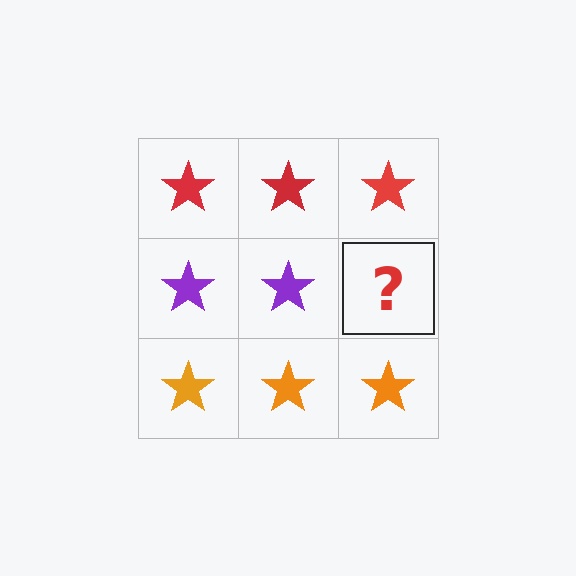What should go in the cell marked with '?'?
The missing cell should contain a purple star.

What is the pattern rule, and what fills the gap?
The rule is that each row has a consistent color. The gap should be filled with a purple star.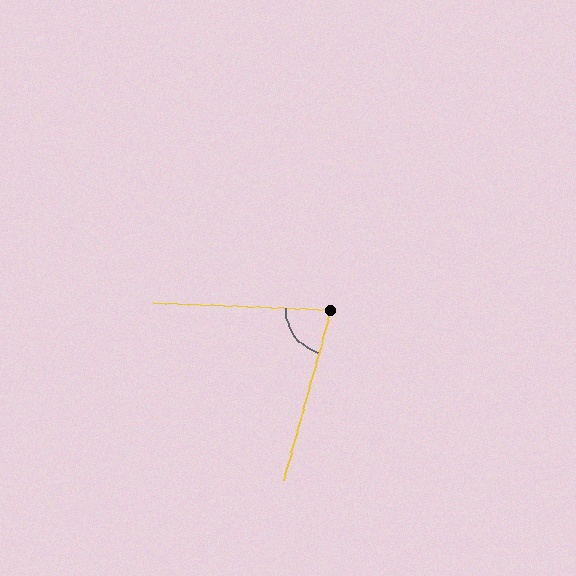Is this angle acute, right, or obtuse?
It is acute.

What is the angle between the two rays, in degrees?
Approximately 77 degrees.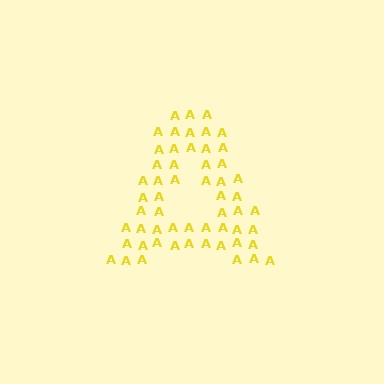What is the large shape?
The large shape is the letter A.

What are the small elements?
The small elements are letter A's.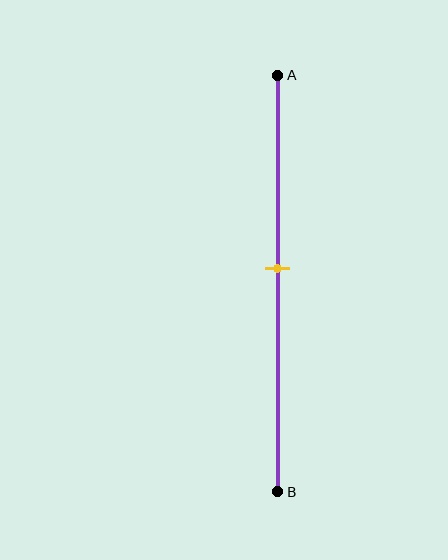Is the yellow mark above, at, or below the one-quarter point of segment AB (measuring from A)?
The yellow mark is below the one-quarter point of segment AB.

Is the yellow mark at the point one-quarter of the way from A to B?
No, the mark is at about 45% from A, not at the 25% one-quarter point.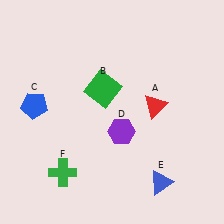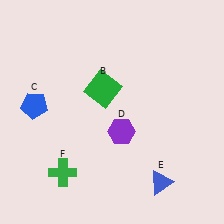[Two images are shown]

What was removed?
The red triangle (A) was removed in Image 2.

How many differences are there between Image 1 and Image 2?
There is 1 difference between the two images.